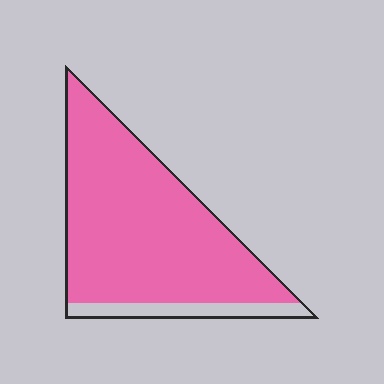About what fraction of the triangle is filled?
About seven eighths (7/8).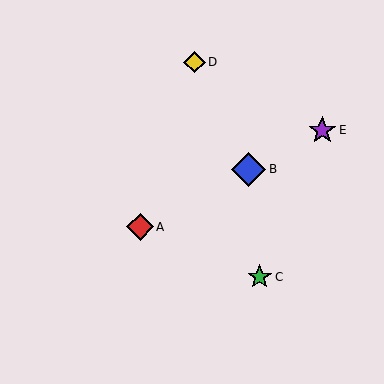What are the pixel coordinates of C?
Object C is at (260, 277).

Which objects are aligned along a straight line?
Objects A, B, E are aligned along a straight line.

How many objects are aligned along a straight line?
3 objects (A, B, E) are aligned along a straight line.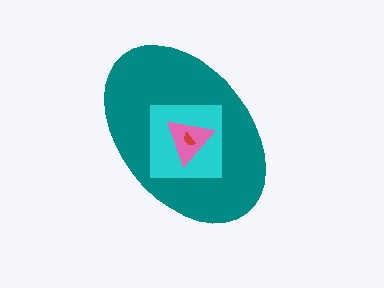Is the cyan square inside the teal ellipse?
Yes.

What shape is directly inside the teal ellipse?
The cyan square.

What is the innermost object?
The red semicircle.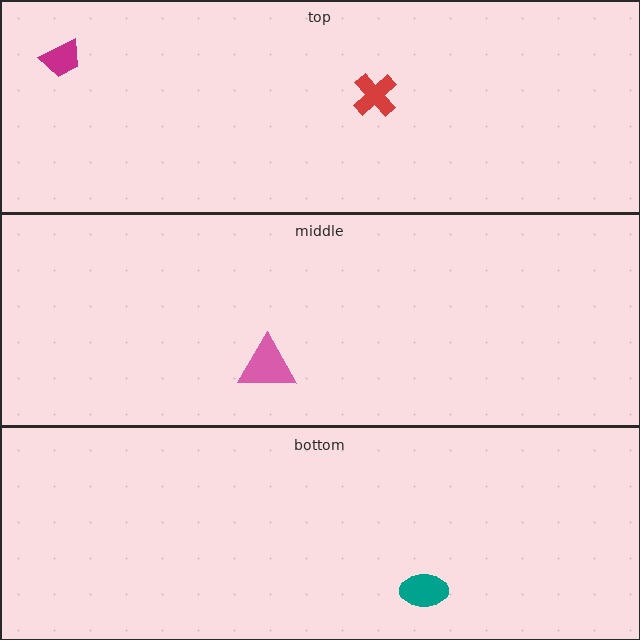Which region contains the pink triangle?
The middle region.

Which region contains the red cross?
The top region.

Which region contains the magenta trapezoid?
The top region.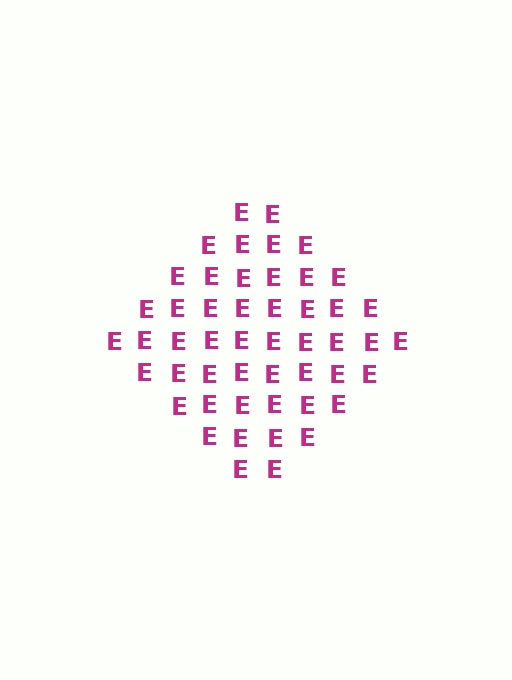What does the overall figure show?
The overall figure shows a diamond.